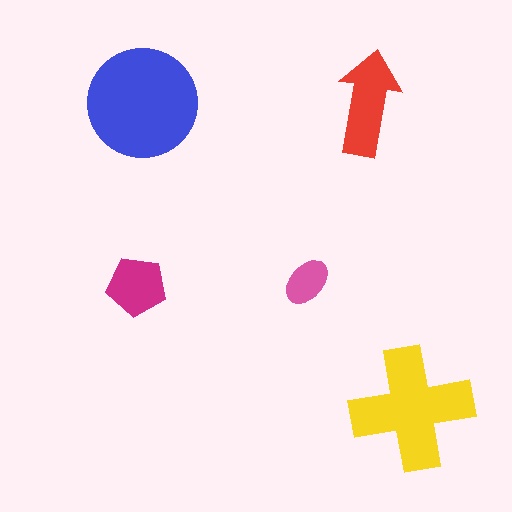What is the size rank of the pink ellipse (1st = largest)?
5th.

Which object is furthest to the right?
The yellow cross is rightmost.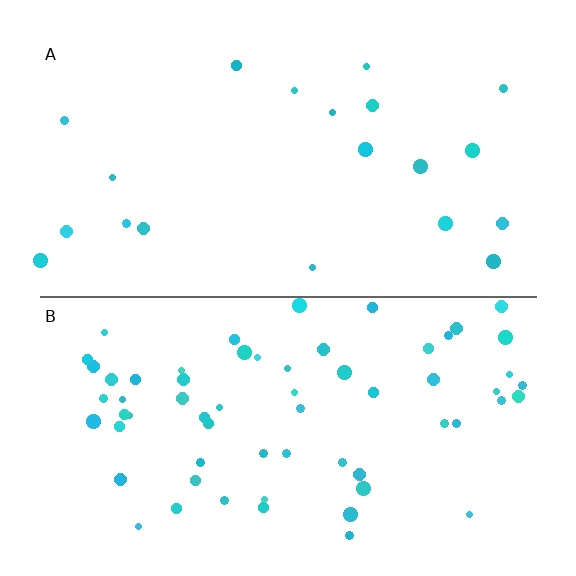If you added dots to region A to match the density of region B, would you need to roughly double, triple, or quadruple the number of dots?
Approximately triple.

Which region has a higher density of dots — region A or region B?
B (the bottom).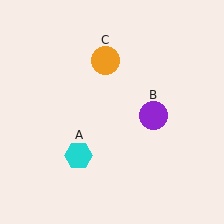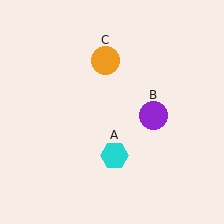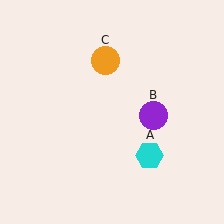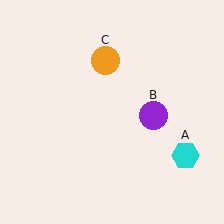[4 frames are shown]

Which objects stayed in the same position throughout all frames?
Purple circle (object B) and orange circle (object C) remained stationary.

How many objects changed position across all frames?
1 object changed position: cyan hexagon (object A).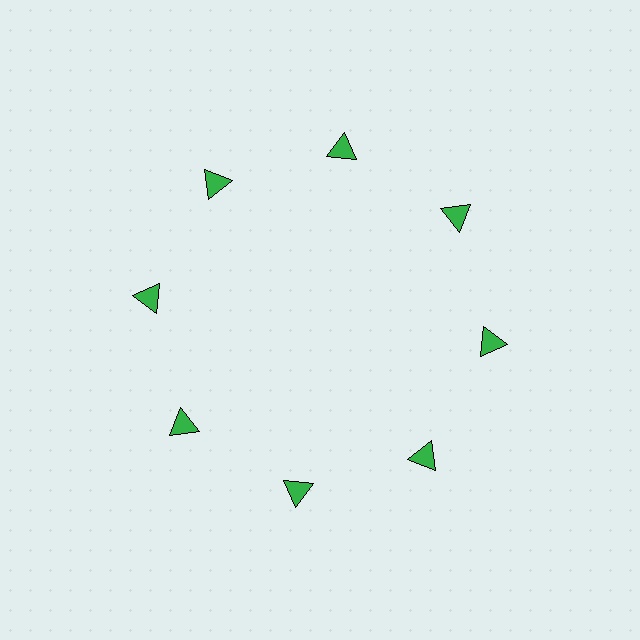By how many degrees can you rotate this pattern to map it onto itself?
The pattern maps onto itself every 45 degrees of rotation.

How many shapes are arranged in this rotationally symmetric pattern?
There are 8 shapes, arranged in 8 groups of 1.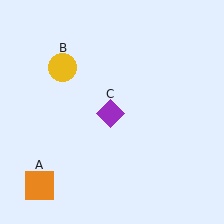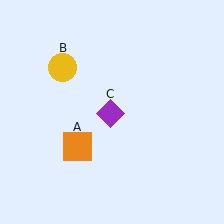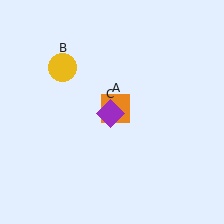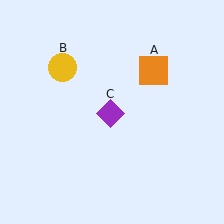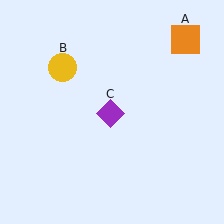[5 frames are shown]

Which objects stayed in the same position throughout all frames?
Yellow circle (object B) and purple diamond (object C) remained stationary.